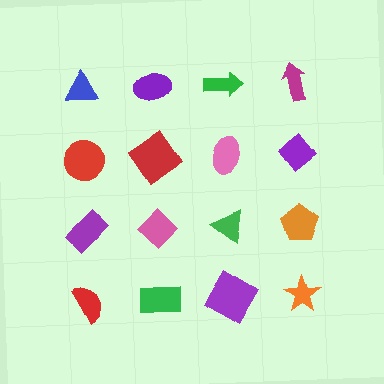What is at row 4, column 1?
A red semicircle.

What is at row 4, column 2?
A green rectangle.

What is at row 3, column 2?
A pink diamond.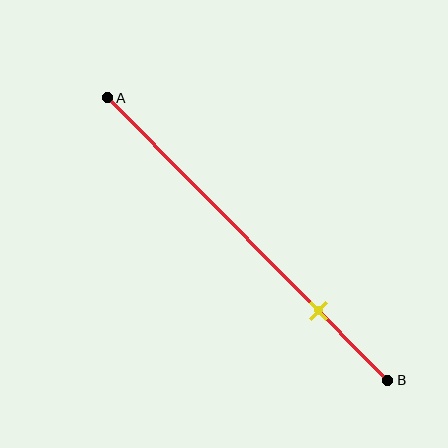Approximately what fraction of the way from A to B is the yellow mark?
The yellow mark is approximately 75% of the way from A to B.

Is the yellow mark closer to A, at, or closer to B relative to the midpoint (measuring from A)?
The yellow mark is closer to point B than the midpoint of segment AB.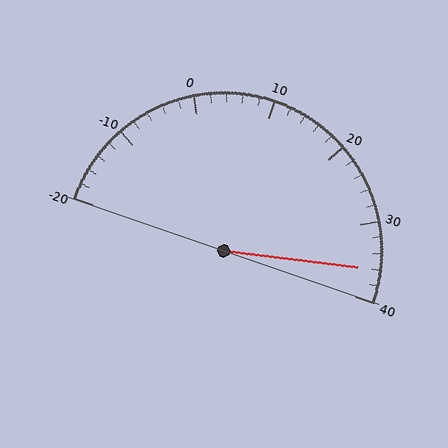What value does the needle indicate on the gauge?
The needle indicates approximately 36.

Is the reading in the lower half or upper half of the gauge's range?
The reading is in the upper half of the range (-20 to 40).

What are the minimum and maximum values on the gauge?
The gauge ranges from -20 to 40.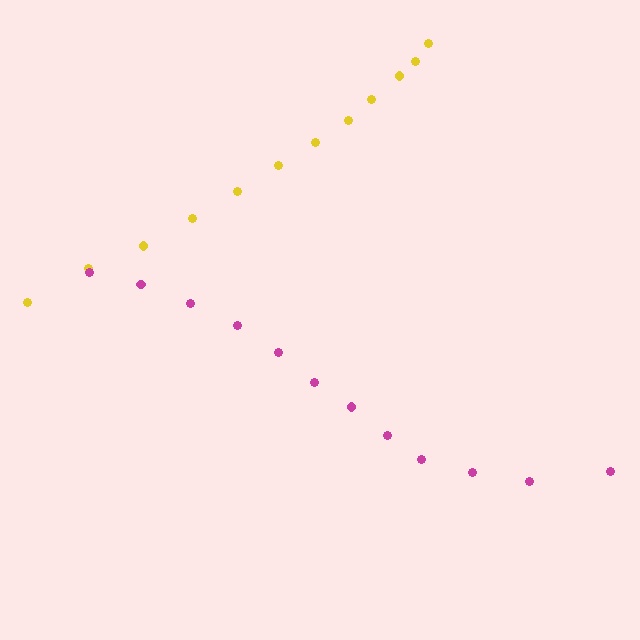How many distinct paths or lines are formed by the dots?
There are 2 distinct paths.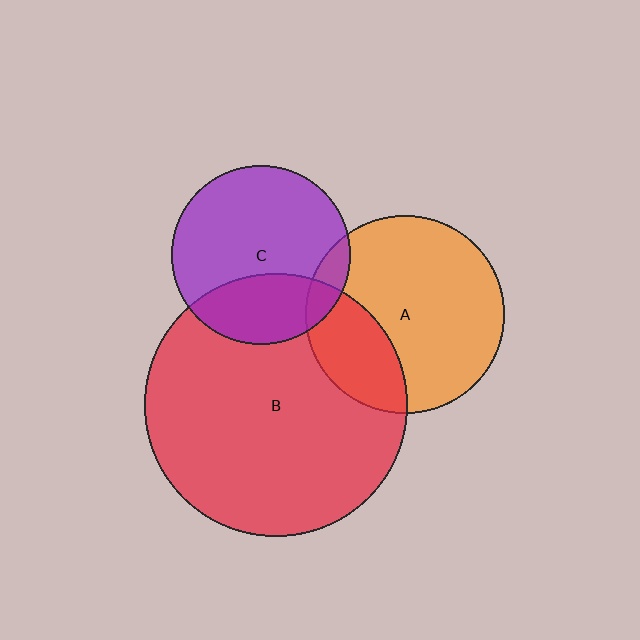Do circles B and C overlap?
Yes.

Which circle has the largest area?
Circle B (red).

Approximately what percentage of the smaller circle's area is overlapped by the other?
Approximately 30%.